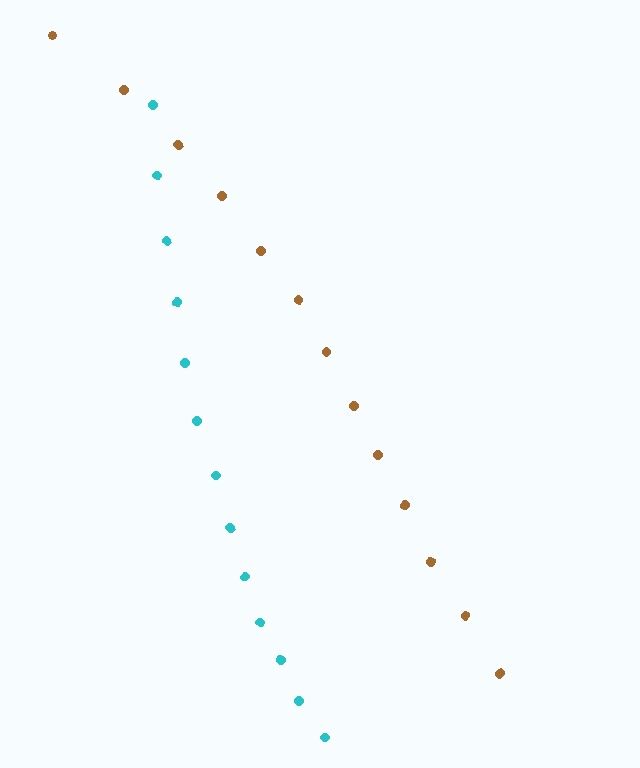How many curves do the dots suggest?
There are 2 distinct paths.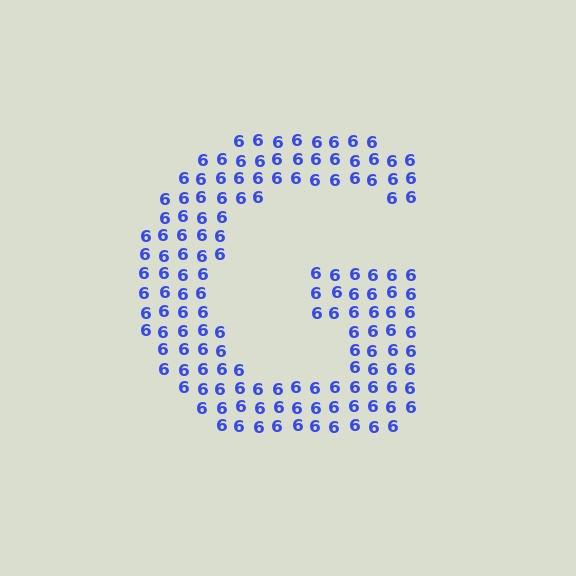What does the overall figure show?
The overall figure shows the letter G.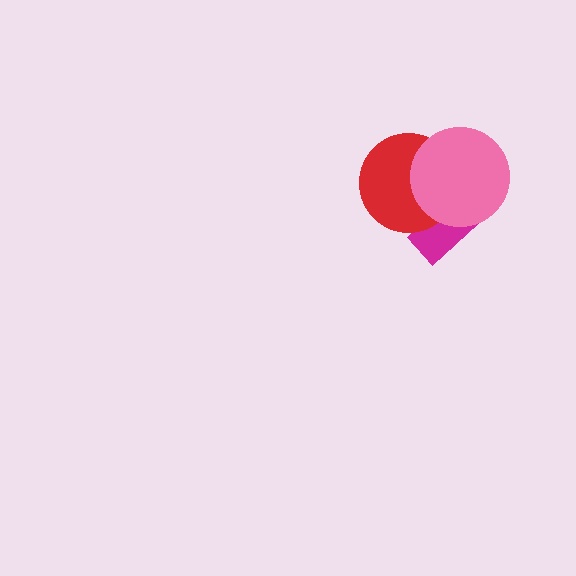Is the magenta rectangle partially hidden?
Yes, it is partially covered by another shape.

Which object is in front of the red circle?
The pink circle is in front of the red circle.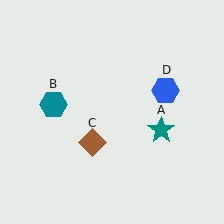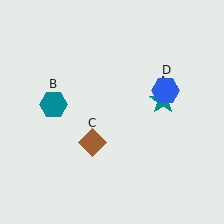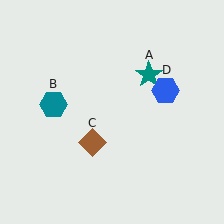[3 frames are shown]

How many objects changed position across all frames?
1 object changed position: teal star (object A).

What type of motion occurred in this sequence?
The teal star (object A) rotated counterclockwise around the center of the scene.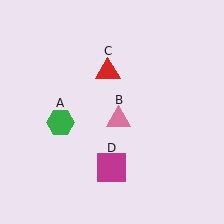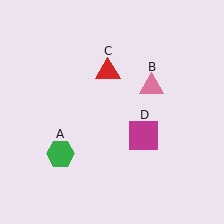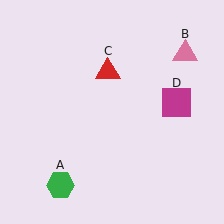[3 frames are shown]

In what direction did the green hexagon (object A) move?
The green hexagon (object A) moved down.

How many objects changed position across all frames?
3 objects changed position: green hexagon (object A), pink triangle (object B), magenta square (object D).